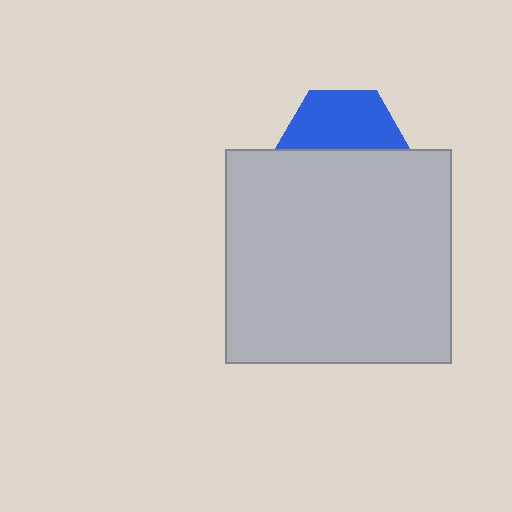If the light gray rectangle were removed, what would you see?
You would see the complete blue hexagon.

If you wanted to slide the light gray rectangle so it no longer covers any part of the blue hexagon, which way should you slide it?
Slide it down — that is the most direct way to separate the two shapes.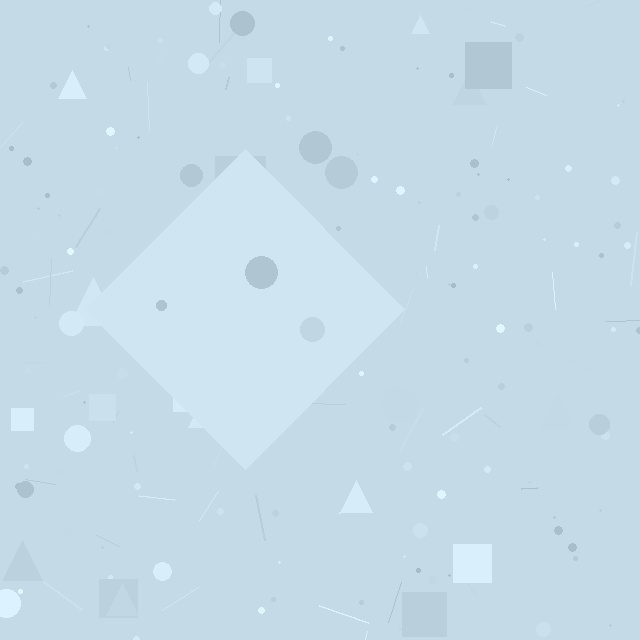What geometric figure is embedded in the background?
A diamond is embedded in the background.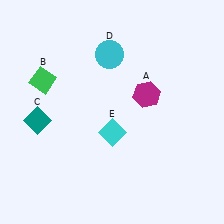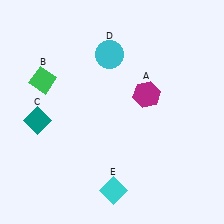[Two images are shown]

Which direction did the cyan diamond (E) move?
The cyan diamond (E) moved down.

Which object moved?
The cyan diamond (E) moved down.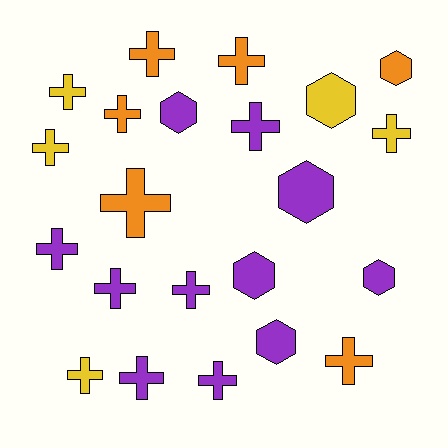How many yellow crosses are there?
There are 4 yellow crosses.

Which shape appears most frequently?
Cross, with 15 objects.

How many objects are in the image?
There are 22 objects.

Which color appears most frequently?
Purple, with 11 objects.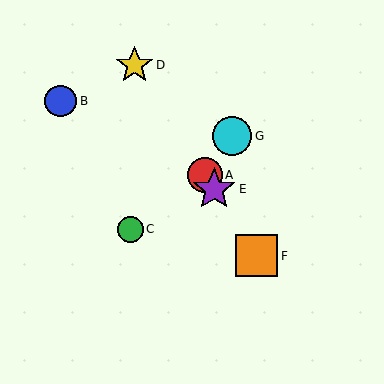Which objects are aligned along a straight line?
Objects A, D, E, F are aligned along a straight line.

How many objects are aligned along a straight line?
4 objects (A, D, E, F) are aligned along a straight line.